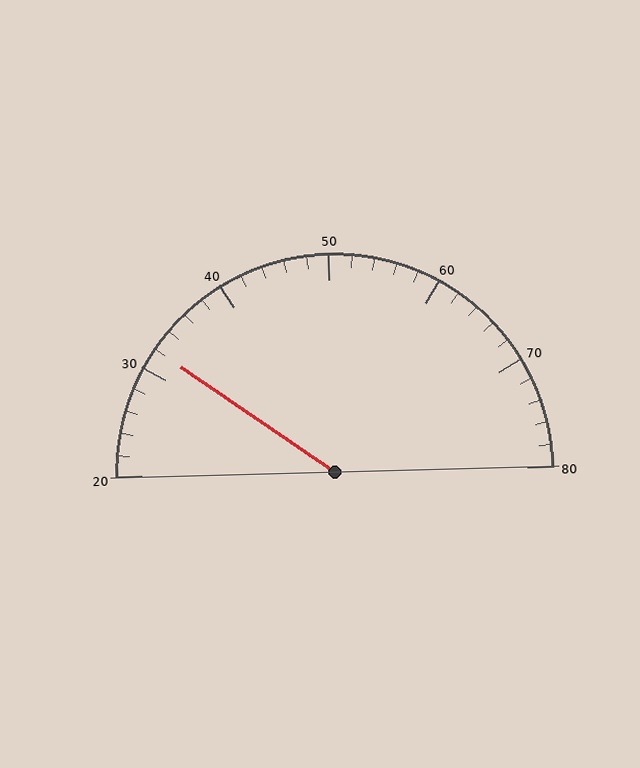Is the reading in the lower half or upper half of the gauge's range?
The reading is in the lower half of the range (20 to 80).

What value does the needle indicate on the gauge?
The needle indicates approximately 32.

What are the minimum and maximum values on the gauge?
The gauge ranges from 20 to 80.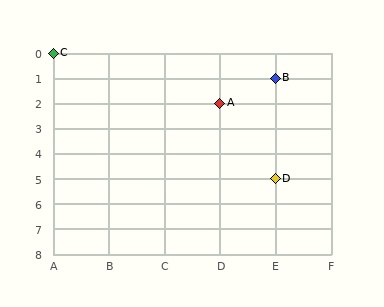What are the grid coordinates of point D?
Point D is at grid coordinates (E, 5).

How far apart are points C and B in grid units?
Points C and B are 4 columns and 1 row apart (about 4.1 grid units diagonally).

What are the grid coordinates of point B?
Point B is at grid coordinates (E, 1).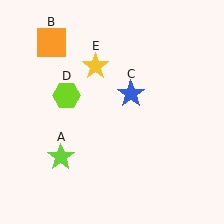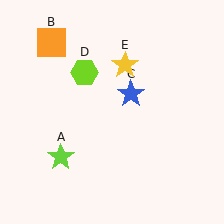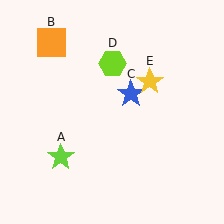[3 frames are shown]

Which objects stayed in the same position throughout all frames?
Lime star (object A) and orange square (object B) and blue star (object C) remained stationary.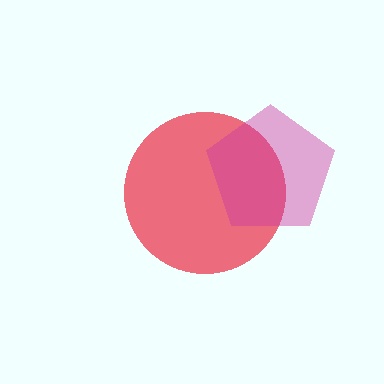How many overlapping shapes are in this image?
There are 2 overlapping shapes in the image.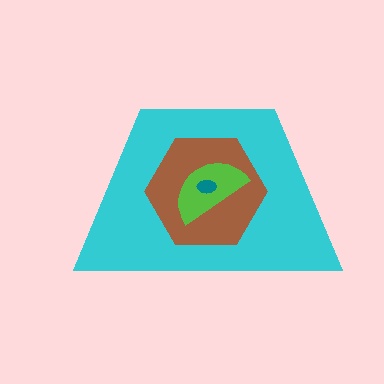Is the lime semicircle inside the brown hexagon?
Yes.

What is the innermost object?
The teal ellipse.